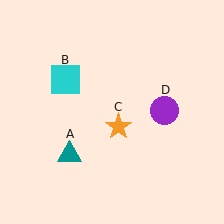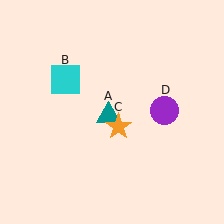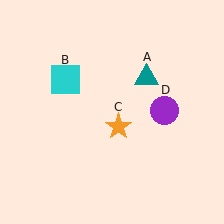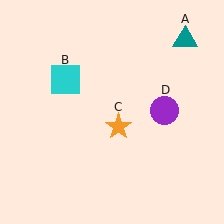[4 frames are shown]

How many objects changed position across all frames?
1 object changed position: teal triangle (object A).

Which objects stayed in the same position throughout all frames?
Cyan square (object B) and orange star (object C) and purple circle (object D) remained stationary.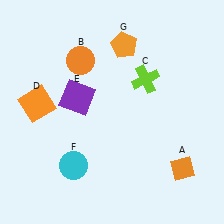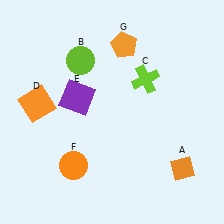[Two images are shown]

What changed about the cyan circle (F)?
In Image 1, F is cyan. In Image 2, it changed to orange.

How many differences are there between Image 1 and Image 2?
There are 2 differences between the two images.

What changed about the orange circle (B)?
In Image 1, B is orange. In Image 2, it changed to lime.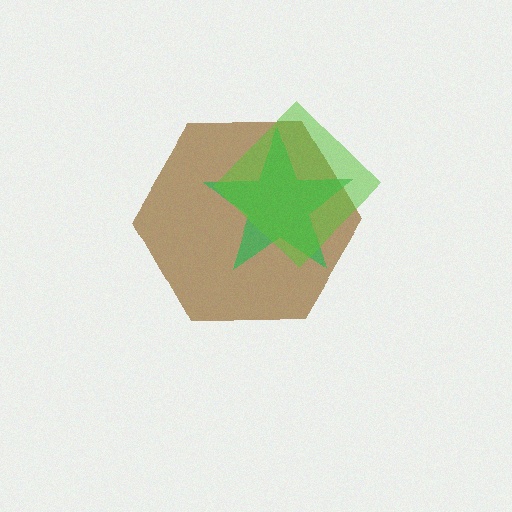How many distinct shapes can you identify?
There are 3 distinct shapes: a brown hexagon, a green star, a lime diamond.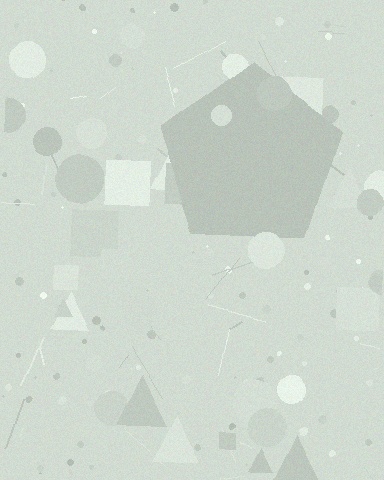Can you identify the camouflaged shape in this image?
The camouflaged shape is a pentagon.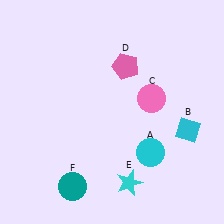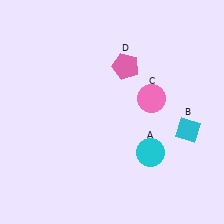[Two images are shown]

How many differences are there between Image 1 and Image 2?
There are 2 differences between the two images.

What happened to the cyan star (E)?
The cyan star (E) was removed in Image 2. It was in the bottom-right area of Image 1.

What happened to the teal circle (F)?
The teal circle (F) was removed in Image 2. It was in the bottom-left area of Image 1.